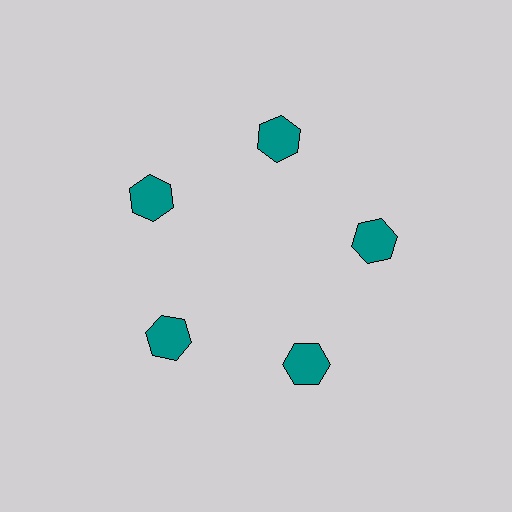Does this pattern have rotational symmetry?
Yes, this pattern has 5-fold rotational symmetry. It looks the same after rotating 72 degrees around the center.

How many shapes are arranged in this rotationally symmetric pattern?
There are 5 shapes, arranged in 5 groups of 1.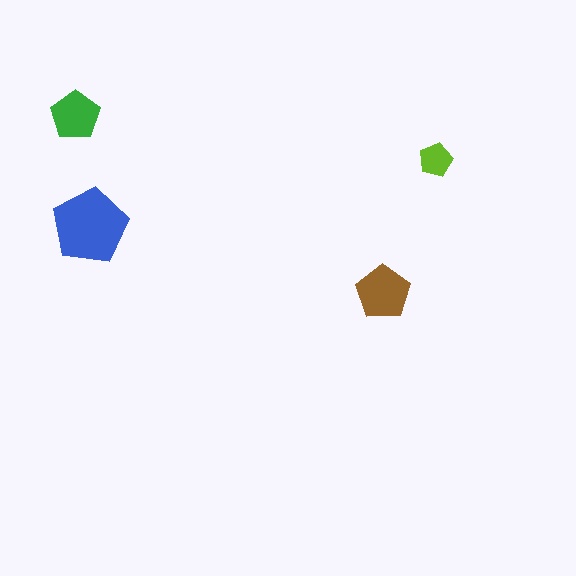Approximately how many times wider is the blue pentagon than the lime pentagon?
About 2.5 times wider.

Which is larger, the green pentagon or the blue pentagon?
The blue one.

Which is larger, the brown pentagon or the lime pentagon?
The brown one.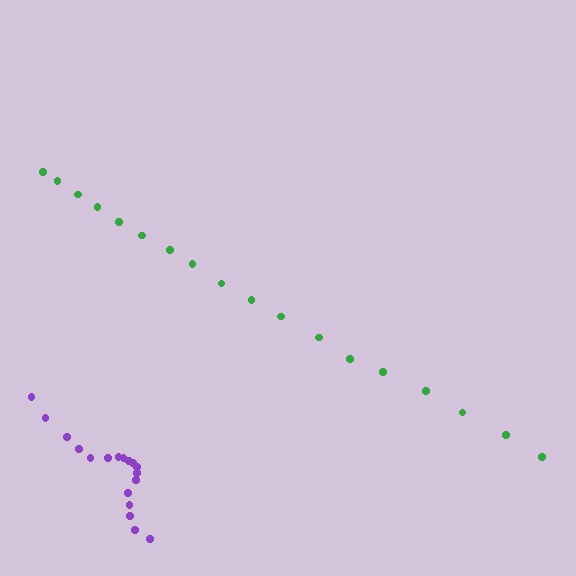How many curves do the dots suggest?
There are 2 distinct paths.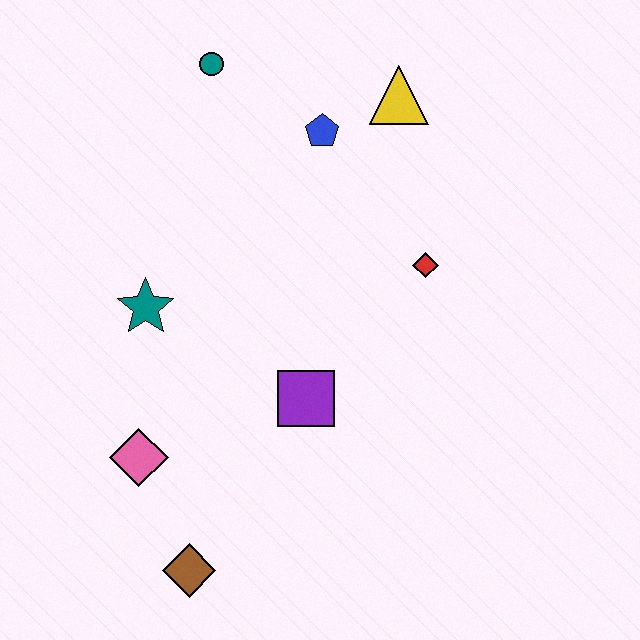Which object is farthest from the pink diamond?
The yellow triangle is farthest from the pink diamond.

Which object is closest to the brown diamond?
The pink diamond is closest to the brown diamond.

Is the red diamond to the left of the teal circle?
No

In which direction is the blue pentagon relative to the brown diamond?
The blue pentagon is above the brown diamond.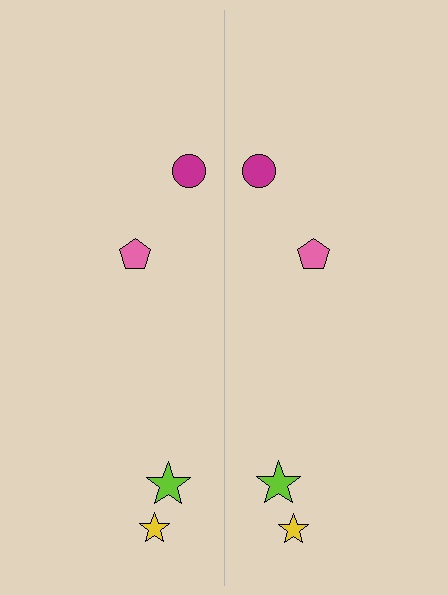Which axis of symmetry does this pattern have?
The pattern has a vertical axis of symmetry running through the center of the image.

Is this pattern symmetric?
Yes, this pattern has bilateral (reflection) symmetry.